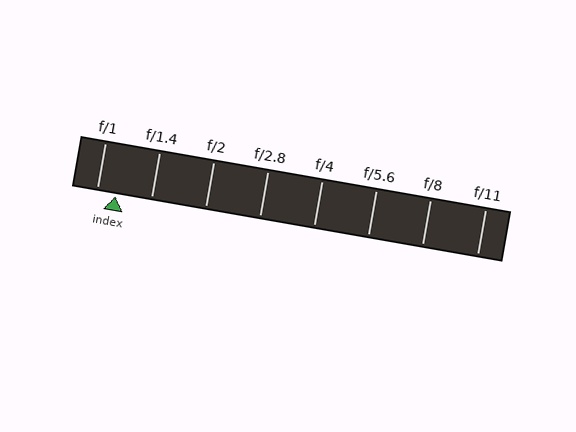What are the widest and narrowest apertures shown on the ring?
The widest aperture shown is f/1 and the narrowest is f/11.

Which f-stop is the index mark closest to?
The index mark is closest to f/1.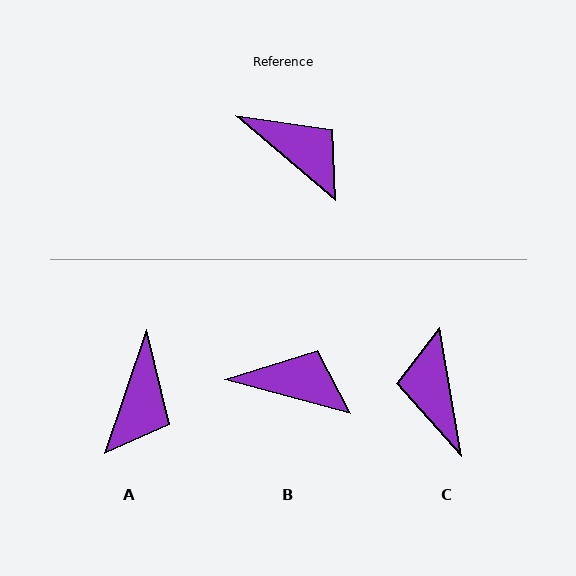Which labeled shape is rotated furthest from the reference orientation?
C, about 140 degrees away.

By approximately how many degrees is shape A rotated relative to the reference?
Approximately 69 degrees clockwise.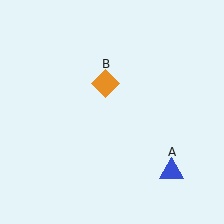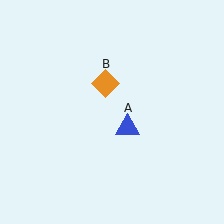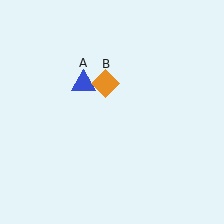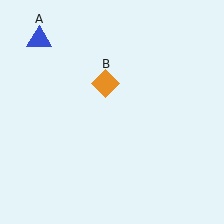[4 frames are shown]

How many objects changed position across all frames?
1 object changed position: blue triangle (object A).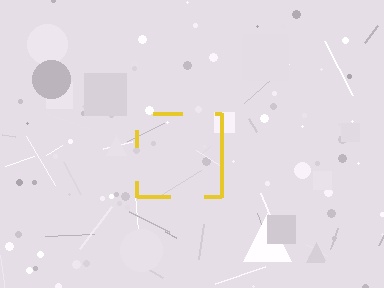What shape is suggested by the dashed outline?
The dashed outline suggests a square.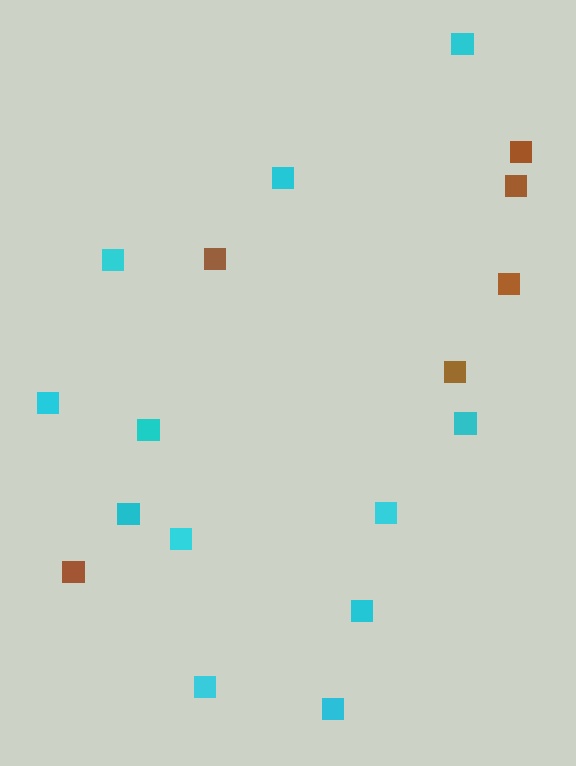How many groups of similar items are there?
There are 2 groups: one group of brown squares (6) and one group of cyan squares (12).